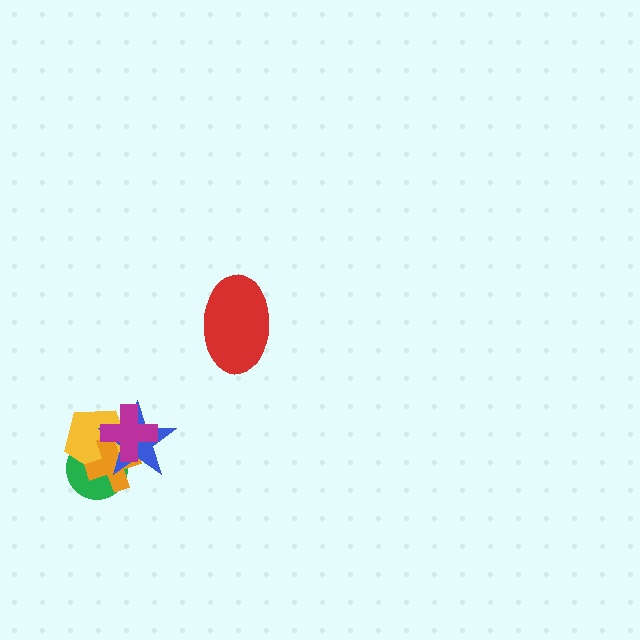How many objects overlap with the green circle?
4 objects overlap with the green circle.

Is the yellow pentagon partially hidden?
Yes, it is partially covered by another shape.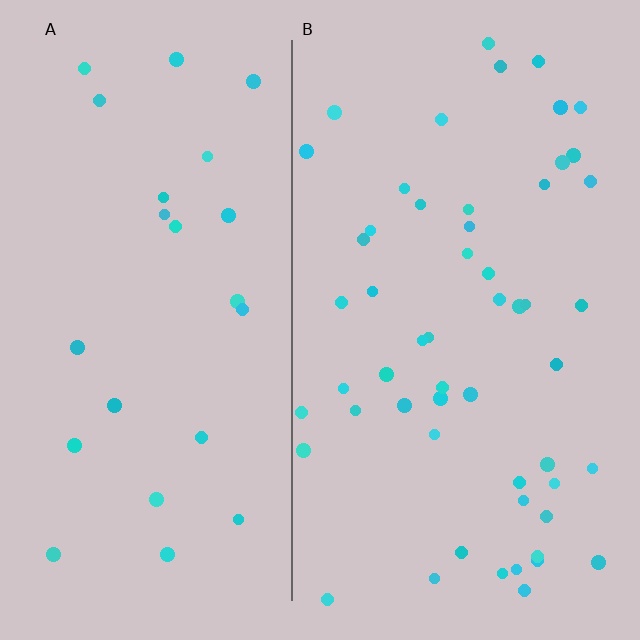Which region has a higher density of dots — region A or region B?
B (the right).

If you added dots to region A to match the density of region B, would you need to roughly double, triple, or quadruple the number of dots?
Approximately double.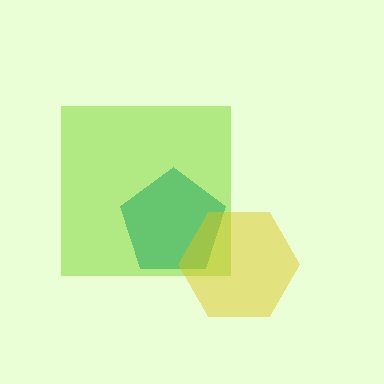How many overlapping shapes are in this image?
There are 3 overlapping shapes in the image.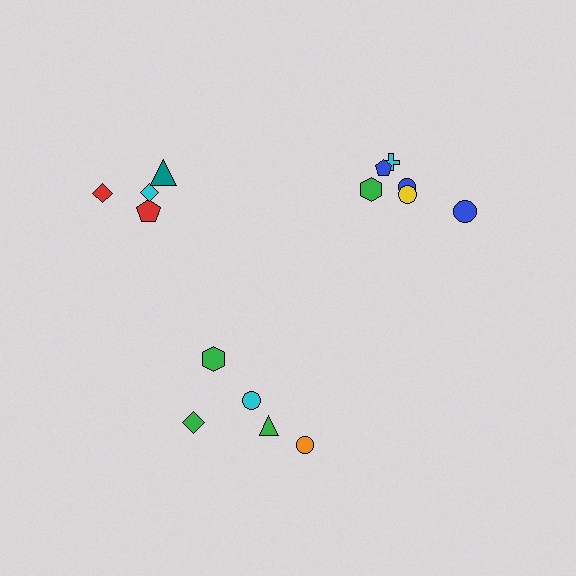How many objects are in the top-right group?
There are 6 objects.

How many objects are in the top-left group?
There are 4 objects.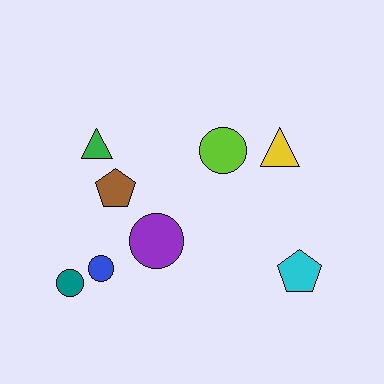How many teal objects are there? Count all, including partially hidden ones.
There is 1 teal object.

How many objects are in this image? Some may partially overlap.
There are 8 objects.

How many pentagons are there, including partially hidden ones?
There are 2 pentagons.